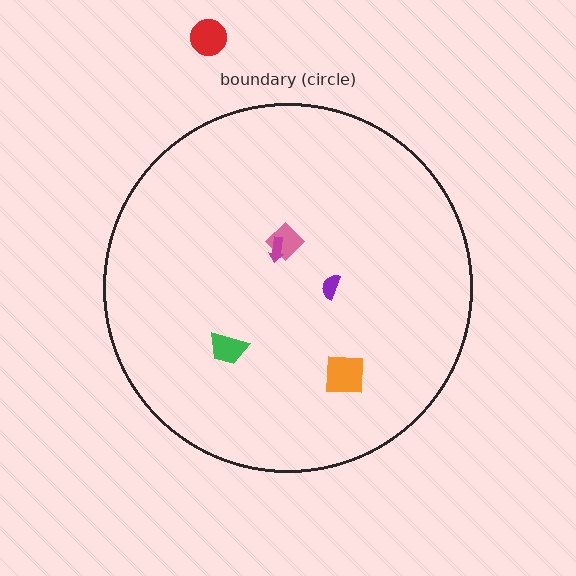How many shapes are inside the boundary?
5 inside, 1 outside.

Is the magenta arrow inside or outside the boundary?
Inside.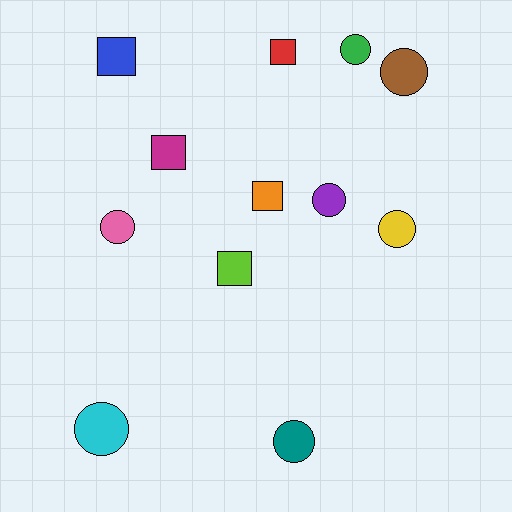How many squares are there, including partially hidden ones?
There are 5 squares.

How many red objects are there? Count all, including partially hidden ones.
There is 1 red object.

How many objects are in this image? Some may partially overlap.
There are 12 objects.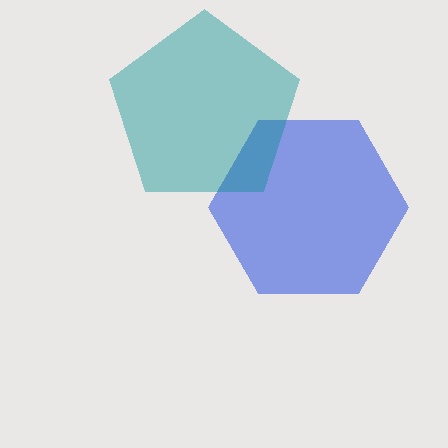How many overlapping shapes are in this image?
There are 2 overlapping shapes in the image.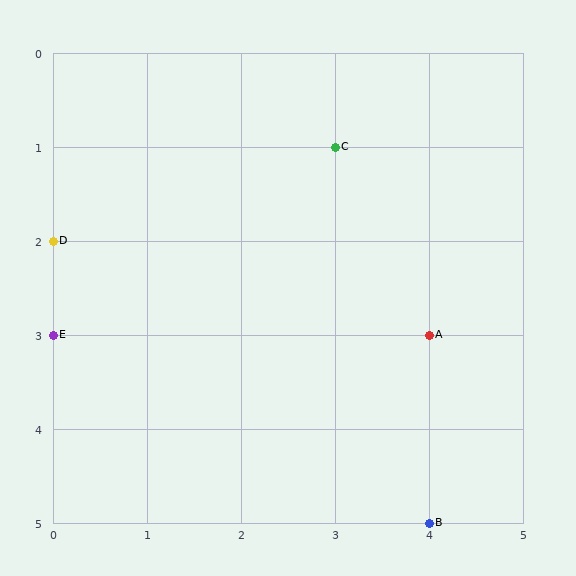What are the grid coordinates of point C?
Point C is at grid coordinates (3, 1).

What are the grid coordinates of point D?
Point D is at grid coordinates (0, 2).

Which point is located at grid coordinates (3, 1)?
Point C is at (3, 1).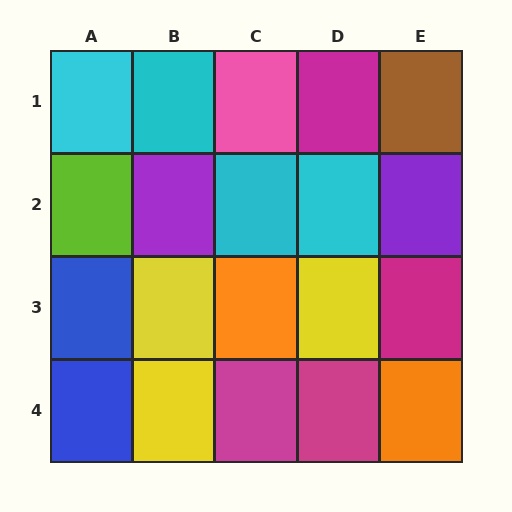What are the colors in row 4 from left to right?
Blue, yellow, magenta, magenta, orange.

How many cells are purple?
2 cells are purple.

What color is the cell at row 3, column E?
Magenta.